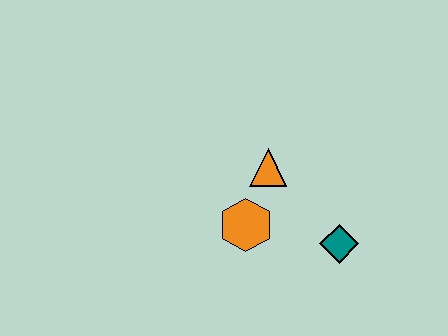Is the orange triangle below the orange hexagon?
No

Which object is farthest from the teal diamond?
The orange triangle is farthest from the teal diamond.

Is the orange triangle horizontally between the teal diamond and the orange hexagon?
Yes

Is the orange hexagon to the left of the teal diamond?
Yes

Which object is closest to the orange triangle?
The orange hexagon is closest to the orange triangle.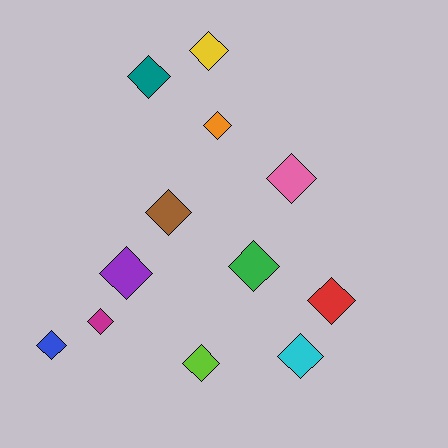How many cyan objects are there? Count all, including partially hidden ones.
There is 1 cyan object.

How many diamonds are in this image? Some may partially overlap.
There are 12 diamonds.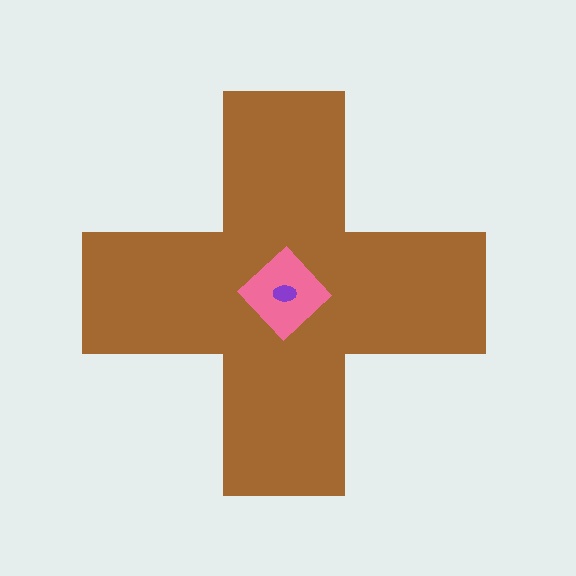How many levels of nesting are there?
3.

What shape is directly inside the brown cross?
The pink diamond.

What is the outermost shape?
The brown cross.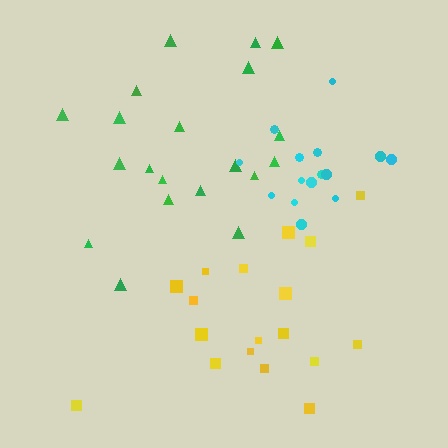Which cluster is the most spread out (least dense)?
Yellow.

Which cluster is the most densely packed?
Cyan.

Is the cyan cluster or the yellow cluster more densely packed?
Cyan.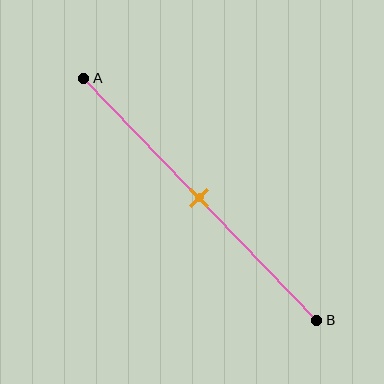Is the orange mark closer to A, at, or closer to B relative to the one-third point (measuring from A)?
The orange mark is closer to point B than the one-third point of segment AB.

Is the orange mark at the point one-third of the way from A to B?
No, the mark is at about 50% from A, not at the 33% one-third point.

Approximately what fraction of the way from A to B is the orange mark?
The orange mark is approximately 50% of the way from A to B.